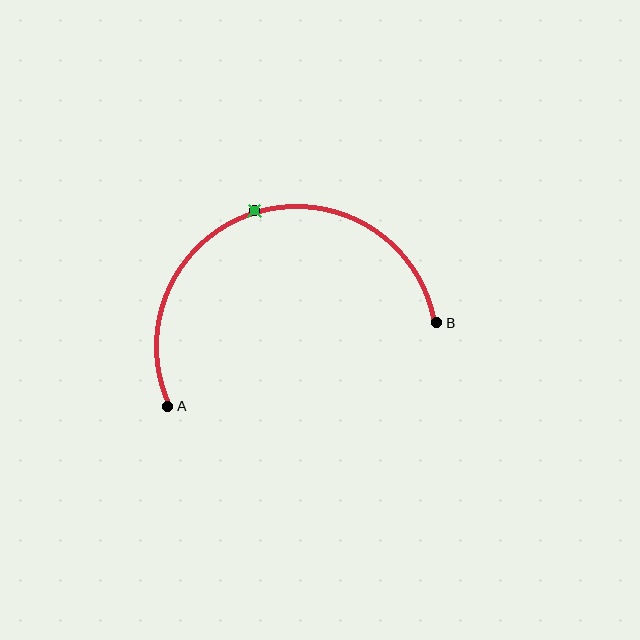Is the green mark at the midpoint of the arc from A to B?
Yes. The green mark lies on the arc at equal arc-length from both A and B — it is the arc midpoint.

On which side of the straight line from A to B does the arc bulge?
The arc bulges above the straight line connecting A and B.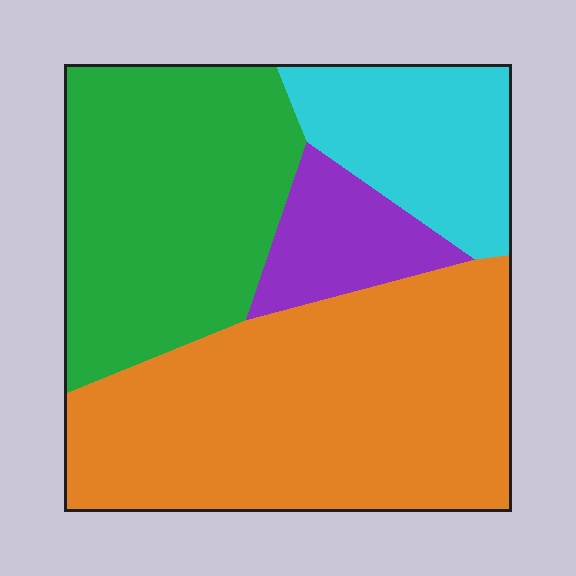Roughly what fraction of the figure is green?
Green covers about 30% of the figure.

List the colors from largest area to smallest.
From largest to smallest: orange, green, cyan, purple.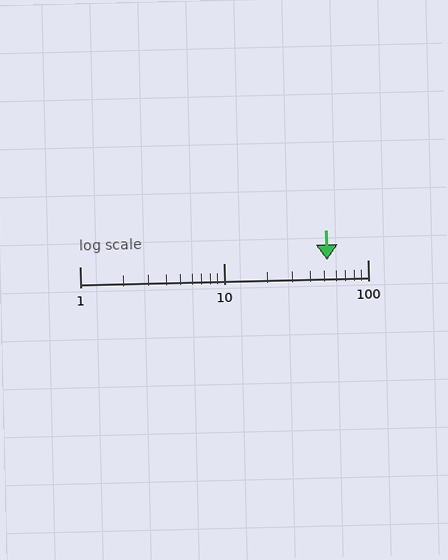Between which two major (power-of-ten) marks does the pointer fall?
The pointer is between 10 and 100.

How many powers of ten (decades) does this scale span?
The scale spans 2 decades, from 1 to 100.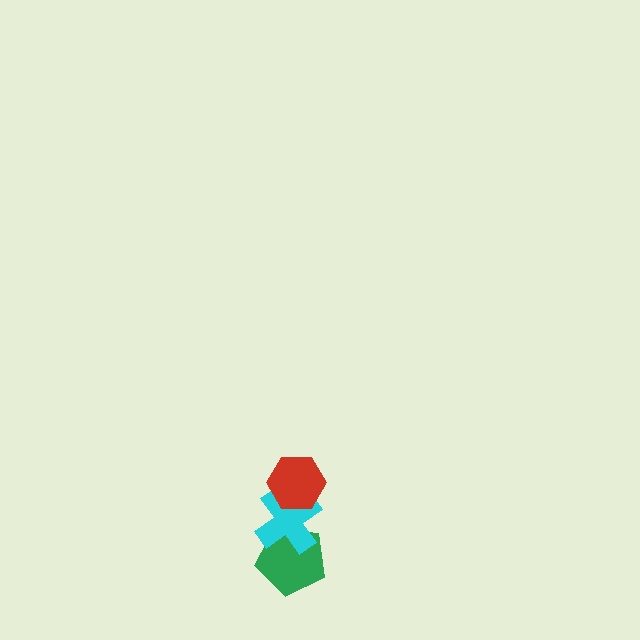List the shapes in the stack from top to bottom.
From top to bottom: the red hexagon, the cyan cross, the green pentagon.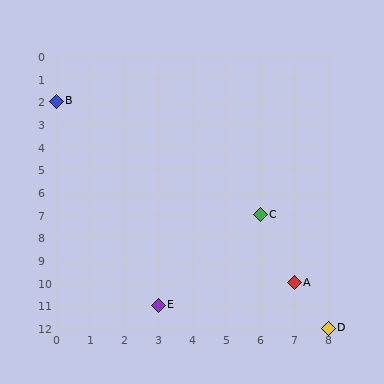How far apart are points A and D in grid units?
Points A and D are 1 column and 2 rows apart (about 2.2 grid units diagonally).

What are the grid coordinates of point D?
Point D is at grid coordinates (8, 12).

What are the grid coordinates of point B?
Point B is at grid coordinates (0, 2).